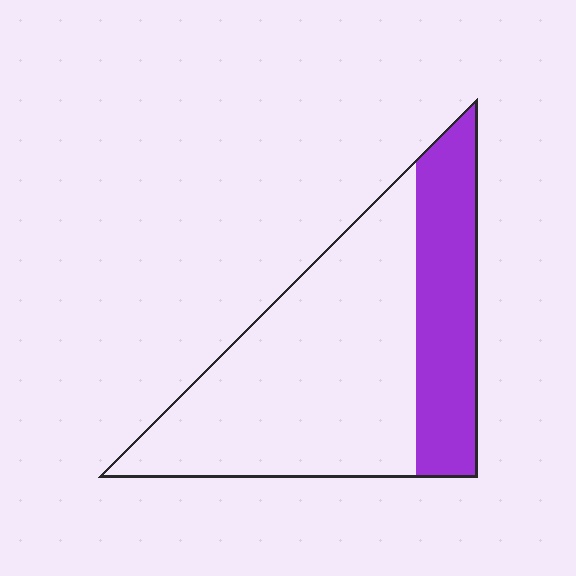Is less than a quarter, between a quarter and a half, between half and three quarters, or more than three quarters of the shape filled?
Between a quarter and a half.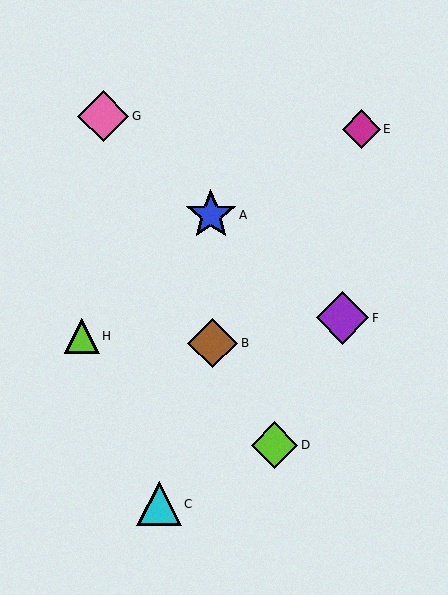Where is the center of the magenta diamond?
The center of the magenta diamond is at (361, 129).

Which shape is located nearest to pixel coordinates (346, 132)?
The magenta diamond (labeled E) at (361, 129) is nearest to that location.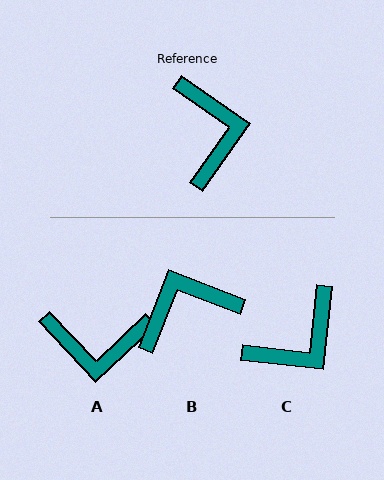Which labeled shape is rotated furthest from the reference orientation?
B, about 104 degrees away.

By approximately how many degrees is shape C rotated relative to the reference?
Approximately 61 degrees clockwise.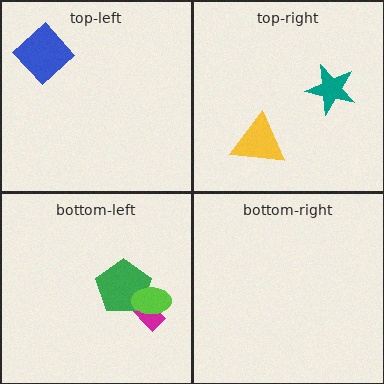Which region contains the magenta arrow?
The bottom-left region.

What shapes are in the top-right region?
The teal star, the yellow triangle.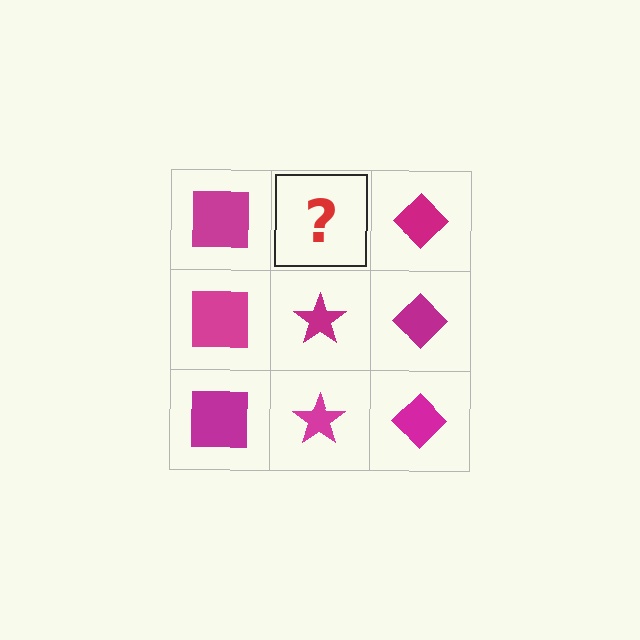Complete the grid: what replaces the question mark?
The question mark should be replaced with a magenta star.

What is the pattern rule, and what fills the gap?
The rule is that each column has a consistent shape. The gap should be filled with a magenta star.